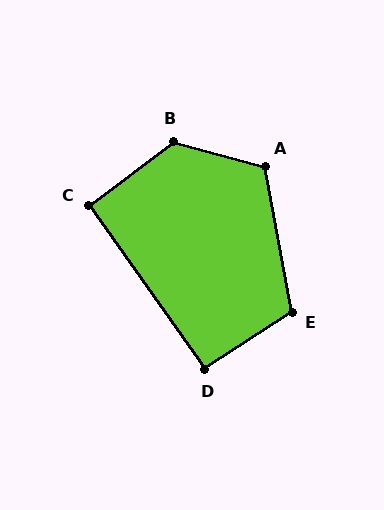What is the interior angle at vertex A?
Approximately 116 degrees (obtuse).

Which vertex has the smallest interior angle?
C, at approximately 92 degrees.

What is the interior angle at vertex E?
Approximately 113 degrees (obtuse).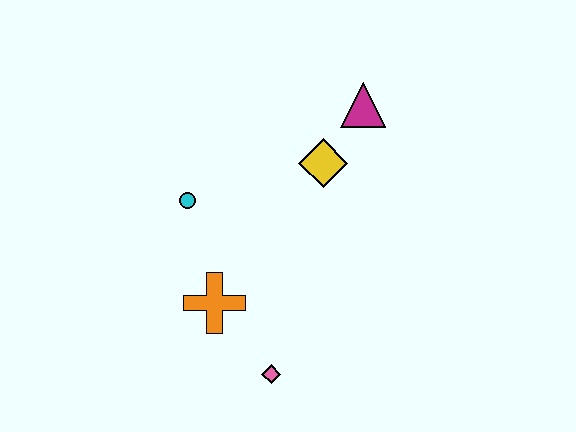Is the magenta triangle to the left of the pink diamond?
No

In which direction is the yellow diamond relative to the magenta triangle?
The yellow diamond is below the magenta triangle.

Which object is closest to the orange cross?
The pink diamond is closest to the orange cross.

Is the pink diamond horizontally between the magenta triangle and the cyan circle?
Yes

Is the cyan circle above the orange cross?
Yes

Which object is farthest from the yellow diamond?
The pink diamond is farthest from the yellow diamond.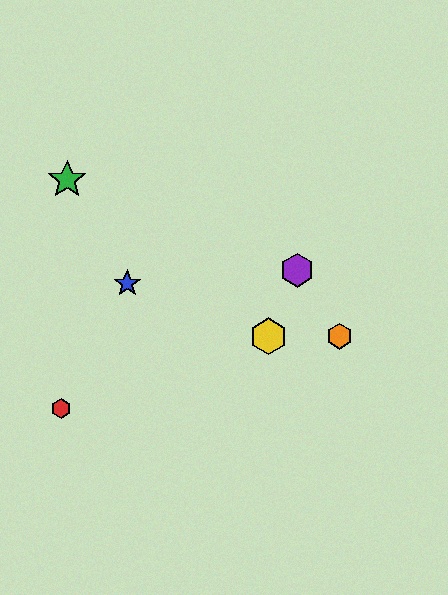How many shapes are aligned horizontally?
2 shapes (the yellow hexagon, the orange hexagon) are aligned horizontally.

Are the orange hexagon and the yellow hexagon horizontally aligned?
Yes, both are at y≈336.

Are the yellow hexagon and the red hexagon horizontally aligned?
No, the yellow hexagon is at y≈336 and the red hexagon is at y≈409.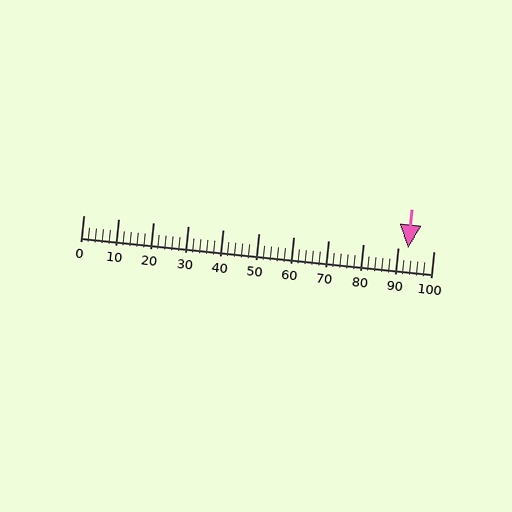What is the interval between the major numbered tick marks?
The major tick marks are spaced 10 units apart.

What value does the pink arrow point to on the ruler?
The pink arrow points to approximately 93.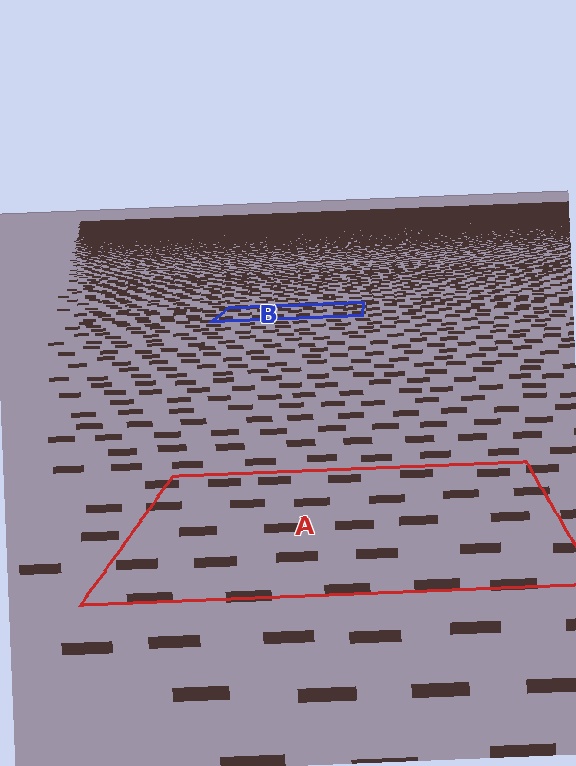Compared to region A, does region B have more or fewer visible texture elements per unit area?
Region B has more texture elements per unit area — they are packed more densely because it is farther away.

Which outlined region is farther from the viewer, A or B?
Region B is farther from the viewer — the texture elements inside it appear smaller and more densely packed.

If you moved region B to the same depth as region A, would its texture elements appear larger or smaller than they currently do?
They would appear larger. At a closer depth, the same texture elements are projected at a bigger on-screen size.